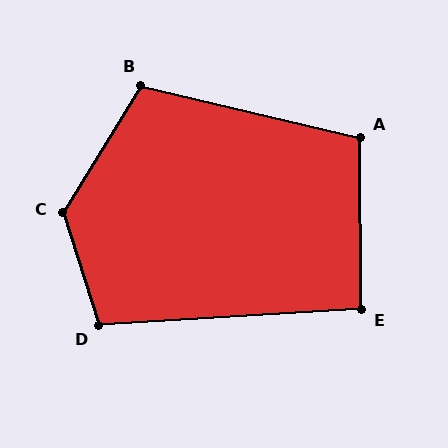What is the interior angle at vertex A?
Approximately 103 degrees (obtuse).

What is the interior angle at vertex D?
Approximately 104 degrees (obtuse).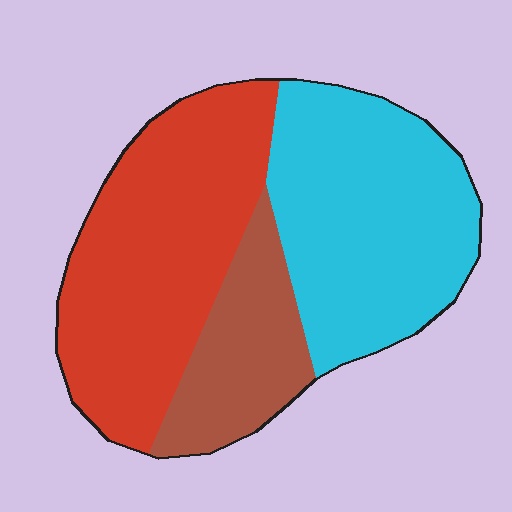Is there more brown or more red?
Red.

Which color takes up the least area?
Brown, at roughly 20%.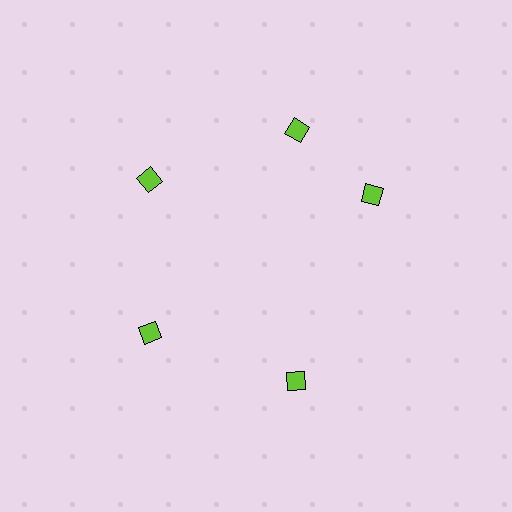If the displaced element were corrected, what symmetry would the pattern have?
It would have 5-fold rotational symmetry — the pattern would map onto itself every 72 degrees.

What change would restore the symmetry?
The symmetry would be restored by rotating it back into even spacing with its neighbors so that all 5 diamonds sit at equal angles and equal distance from the center.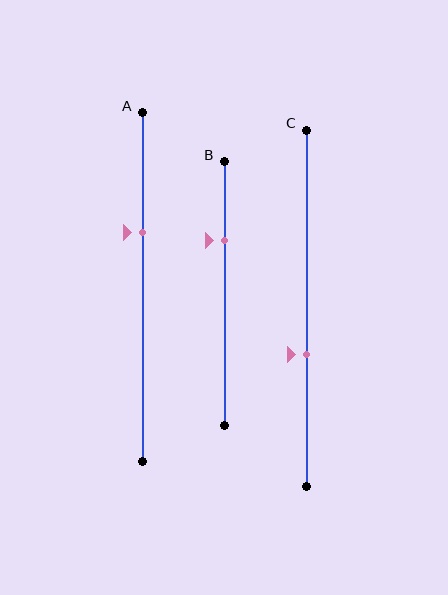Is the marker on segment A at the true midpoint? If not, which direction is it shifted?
No, the marker on segment A is shifted upward by about 16% of the segment length.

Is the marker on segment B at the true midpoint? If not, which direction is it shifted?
No, the marker on segment B is shifted upward by about 20% of the segment length.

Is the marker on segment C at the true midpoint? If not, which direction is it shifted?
No, the marker on segment C is shifted downward by about 13% of the segment length.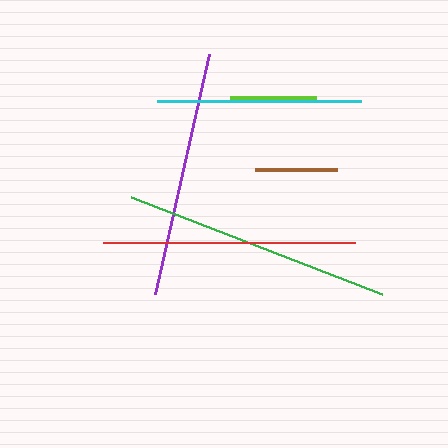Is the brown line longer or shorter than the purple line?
The purple line is longer than the brown line.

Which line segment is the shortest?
The brown line is the shortest at approximately 82 pixels.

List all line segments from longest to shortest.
From longest to shortest: green, red, purple, cyan, lime, brown.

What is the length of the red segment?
The red segment is approximately 252 pixels long.